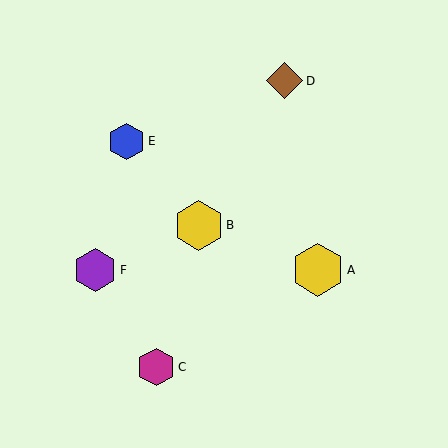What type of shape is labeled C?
Shape C is a magenta hexagon.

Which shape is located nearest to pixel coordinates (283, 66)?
The brown diamond (labeled D) at (285, 81) is nearest to that location.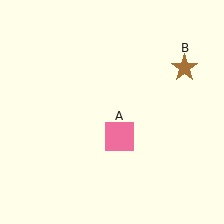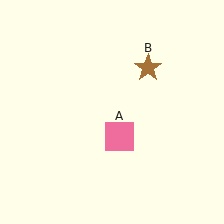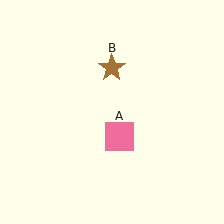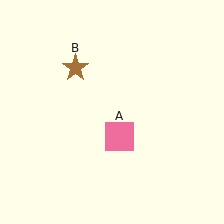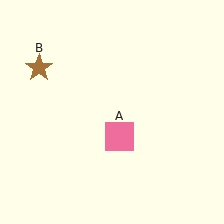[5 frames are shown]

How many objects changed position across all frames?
1 object changed position: brown star (object B).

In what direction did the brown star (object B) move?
The brown star (object B) moved left.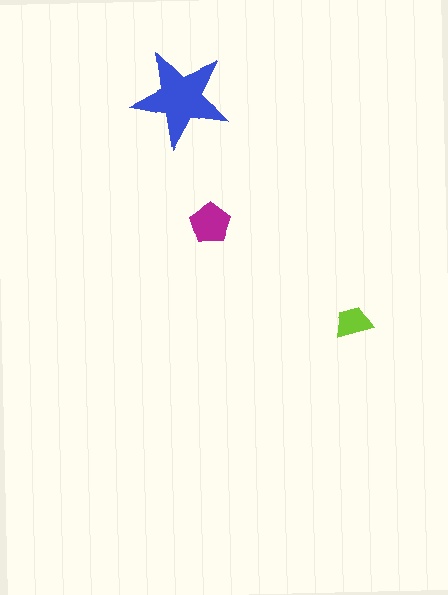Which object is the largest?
The blue star.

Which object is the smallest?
The lime trapezoid.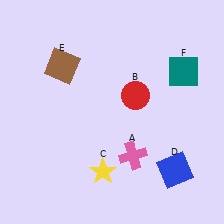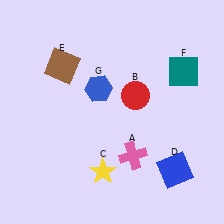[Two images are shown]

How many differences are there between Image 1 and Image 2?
There is 1 difference between the two images.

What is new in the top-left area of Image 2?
A blue hexagon (G) was added in the top-left area of Image 2.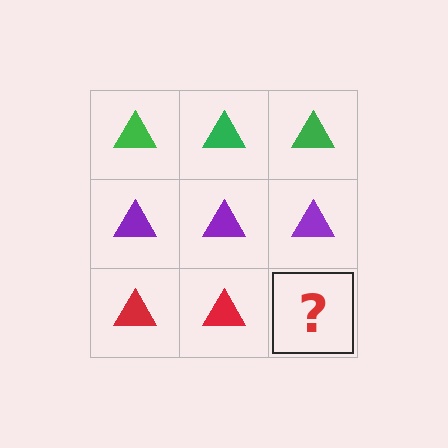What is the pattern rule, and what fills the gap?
The rule is that each row has a consistent color. The gap should be filled with a red triangle.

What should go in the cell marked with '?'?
The missing cell should contain a red triangle.